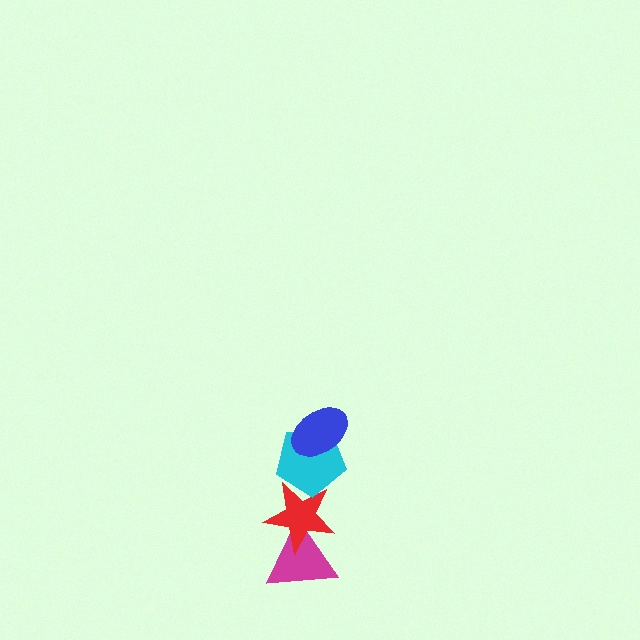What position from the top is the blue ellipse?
The blue ellipse is 1st from the top.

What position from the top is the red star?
The red star is 3rd from the top.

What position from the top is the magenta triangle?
The magenta triangle is 4th from the top.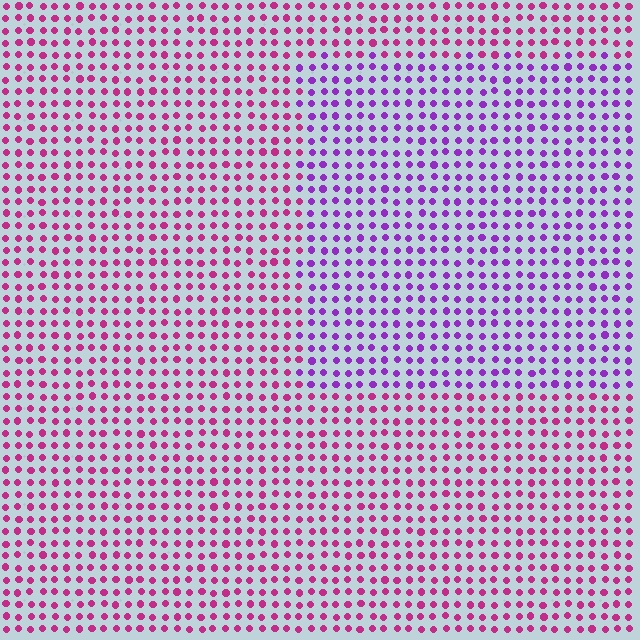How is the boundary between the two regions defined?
The boundary is defined purely by a slight shift in hue (about 41 degrees). Spacing, size, and orientation are identical on both sides.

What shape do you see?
I see a rectangle.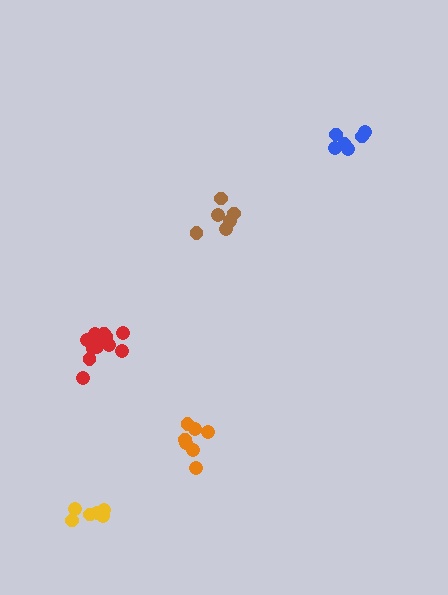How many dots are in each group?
Group 1: 6 dots, Group 2: 12 dots, Group 3: 6 dots, Group 4: 6 dots, Group 5: 7 dots (37 total).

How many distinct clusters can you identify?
There are 5 distinct clusters.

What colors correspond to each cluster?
The clusters are colored: yellow, red, blue, brown, orange.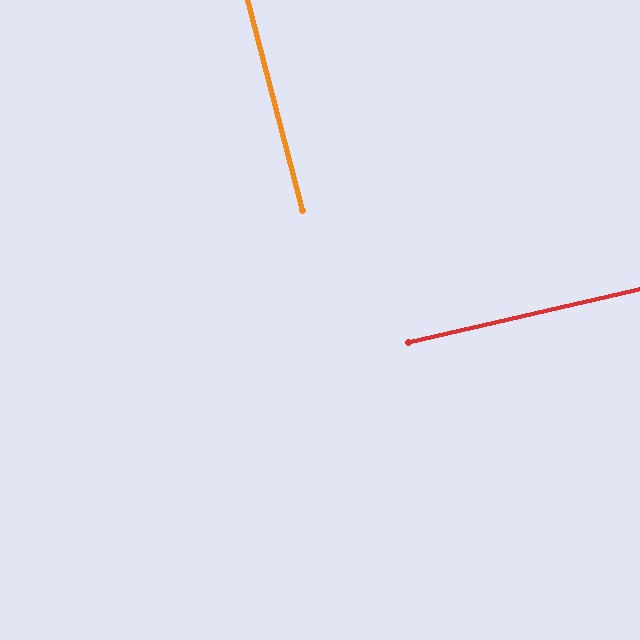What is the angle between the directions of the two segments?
Approximately 88 degrees.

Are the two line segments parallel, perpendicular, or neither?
Perpendicular — they meet at approximately 88°.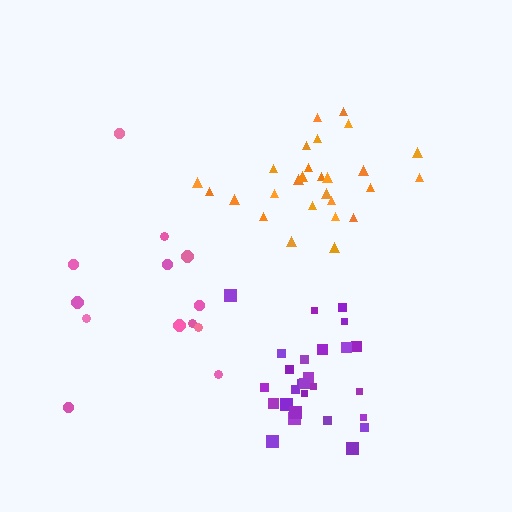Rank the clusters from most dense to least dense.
purple, orange, pink.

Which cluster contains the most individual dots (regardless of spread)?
Purple (27).